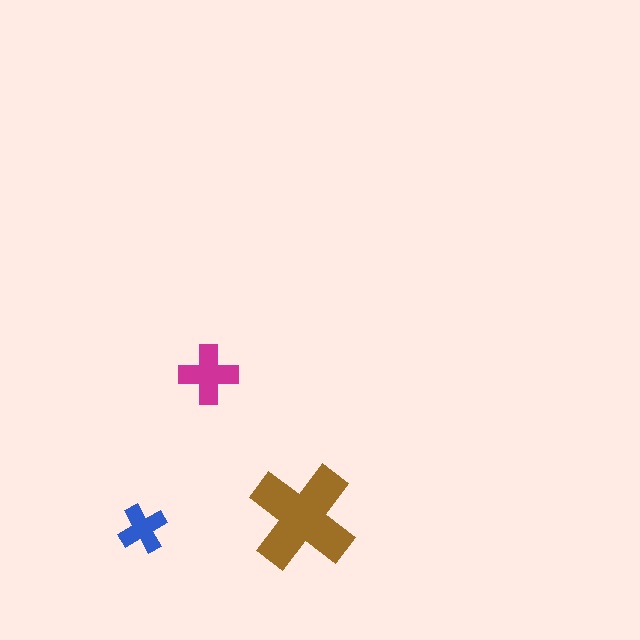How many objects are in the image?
There are 3 objects in the image.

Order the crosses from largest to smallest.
the brown one, the magenta one, the blue one.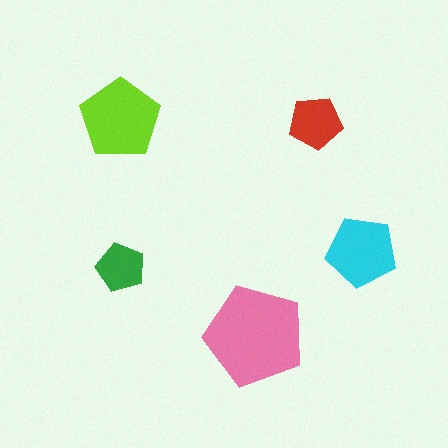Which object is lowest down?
The pink pentagon is bottommost.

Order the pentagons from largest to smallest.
the pink one, the lime one, the cyan one, the red one, the green one.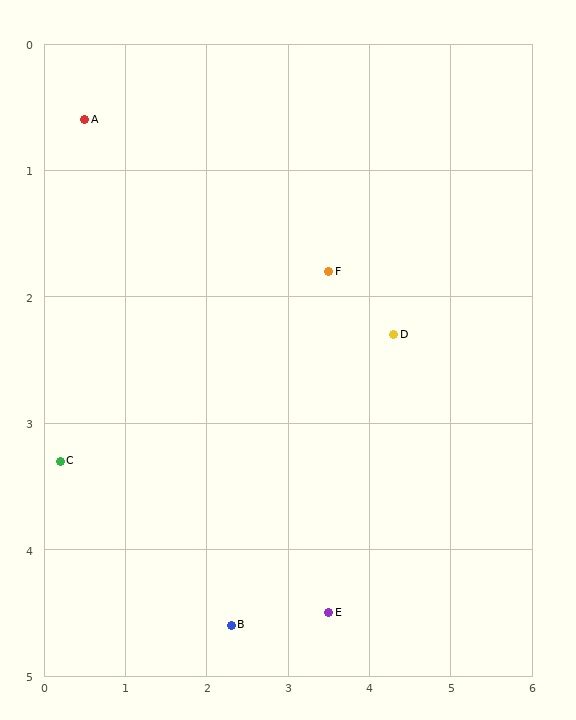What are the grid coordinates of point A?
Point A is at approximately (0.5, 0.6).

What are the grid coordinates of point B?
Point B is at approximately (2.3, 4.6).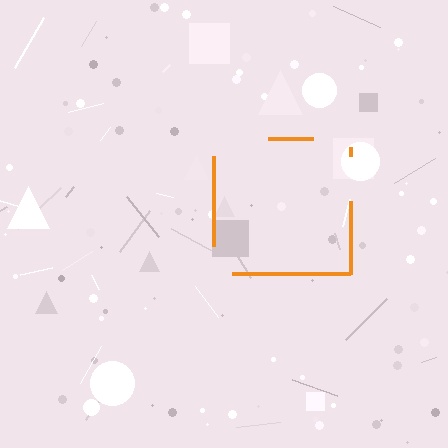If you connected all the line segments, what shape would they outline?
They would outline a square.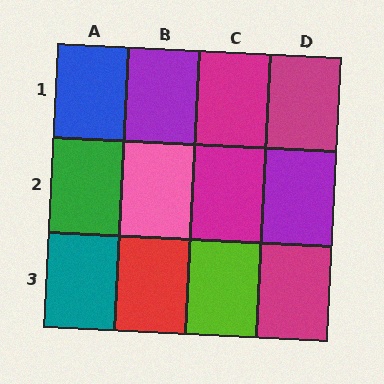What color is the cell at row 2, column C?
Magenta.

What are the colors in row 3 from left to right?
Teal, red, lime, magenta.